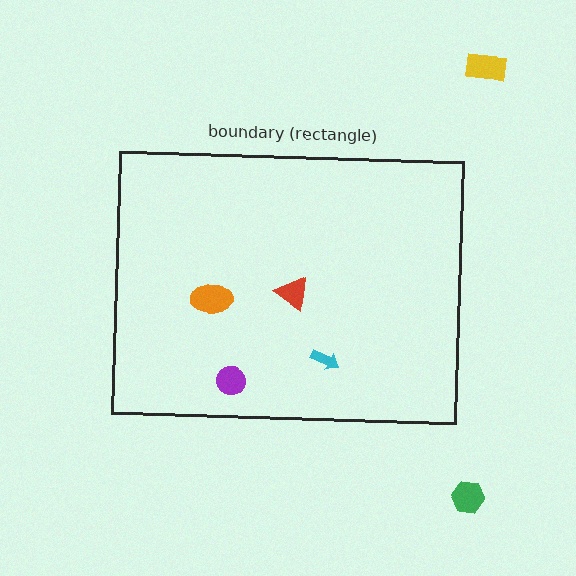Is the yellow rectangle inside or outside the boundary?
Outside.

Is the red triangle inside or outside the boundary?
Inside.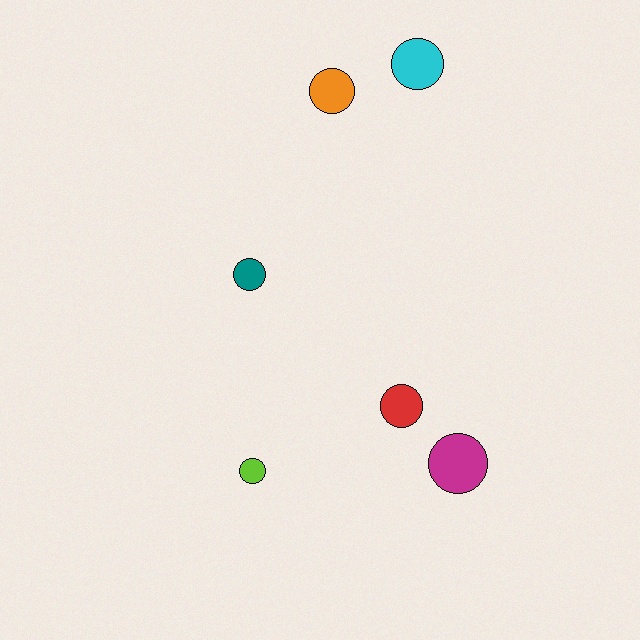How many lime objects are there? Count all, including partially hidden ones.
There is 1 lime object.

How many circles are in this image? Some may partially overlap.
There are 6 circles.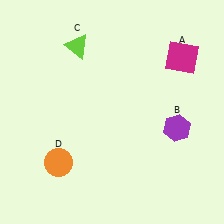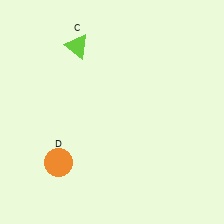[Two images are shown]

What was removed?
The purple hexagon (B), the magenta square (A) were removed in Image 2.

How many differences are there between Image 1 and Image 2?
There are 2 differences between the two images.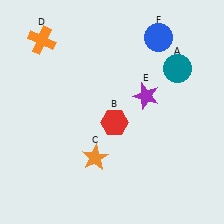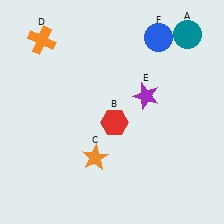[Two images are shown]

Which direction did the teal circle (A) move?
The teal circle (A) moved up.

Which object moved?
The teal circle (A) moved up.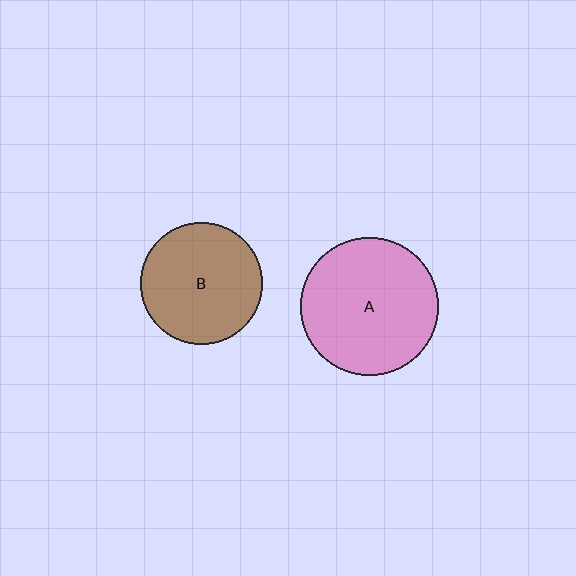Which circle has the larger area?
Circle A (pink).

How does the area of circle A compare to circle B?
Approximately 1.3 times.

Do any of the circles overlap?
No, none of the circles overlap.